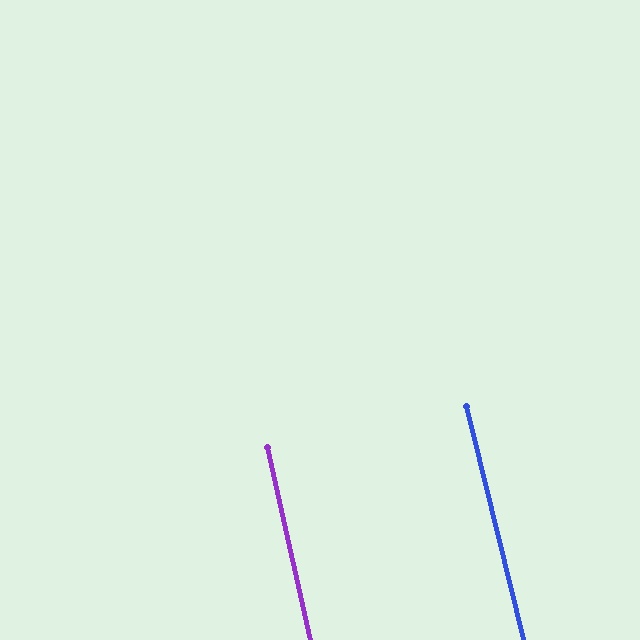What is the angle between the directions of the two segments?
Approximately 1 degree.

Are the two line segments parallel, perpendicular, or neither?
Parallel — their directions differ by only 1.3°.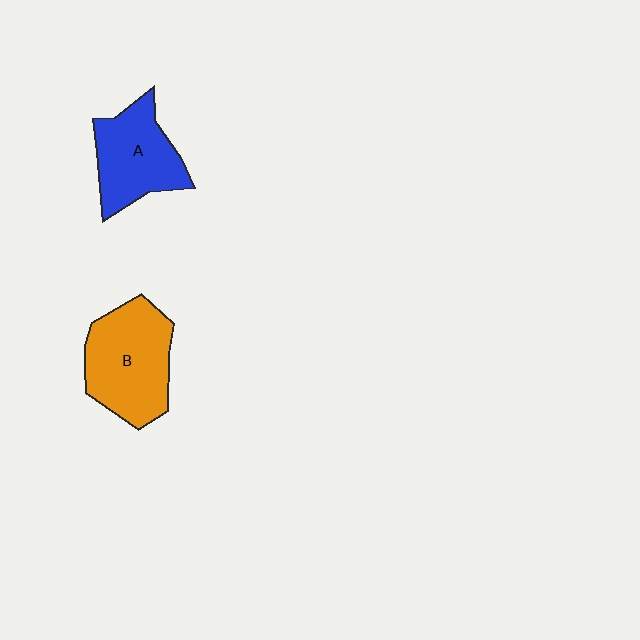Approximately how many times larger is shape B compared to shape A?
Approximately 1.2 times.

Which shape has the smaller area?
Shape A (blue).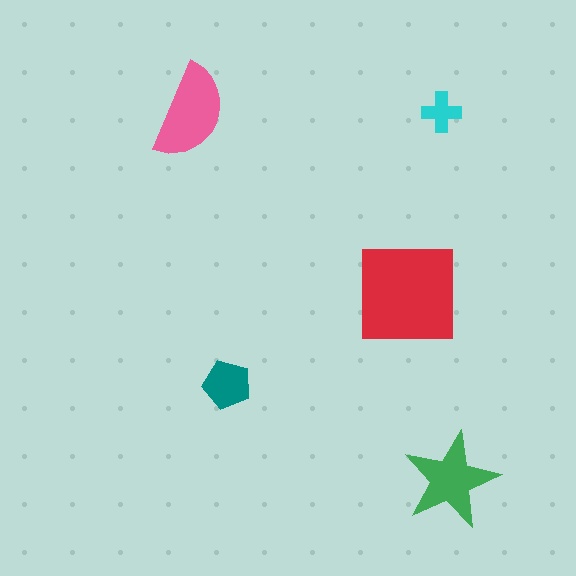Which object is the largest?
The red square.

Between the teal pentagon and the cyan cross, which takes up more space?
The teal pentagon.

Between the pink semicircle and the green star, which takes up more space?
The pink semicircle.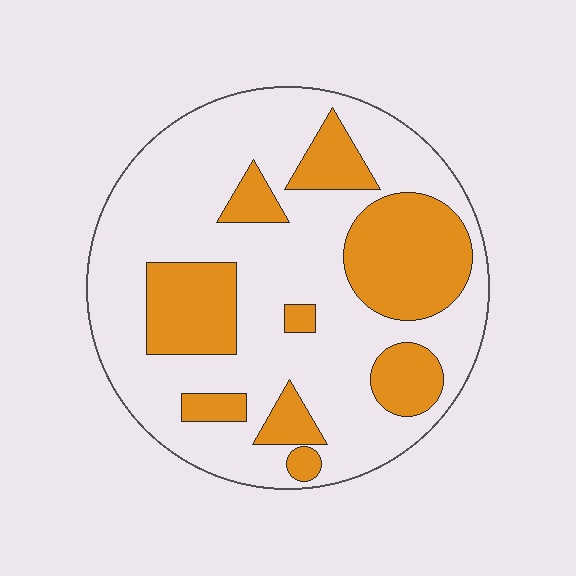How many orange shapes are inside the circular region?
9.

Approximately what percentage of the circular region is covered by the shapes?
Approximately 30%.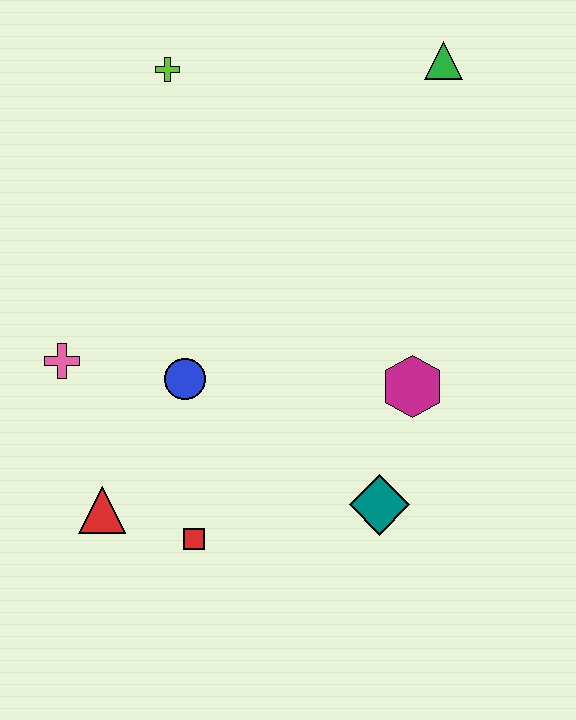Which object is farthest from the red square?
The green triangle is farthest from the red square.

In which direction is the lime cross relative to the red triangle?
The lime cross is above the red triangle.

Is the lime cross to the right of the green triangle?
No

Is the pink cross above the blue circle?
Yes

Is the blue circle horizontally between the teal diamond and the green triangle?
No